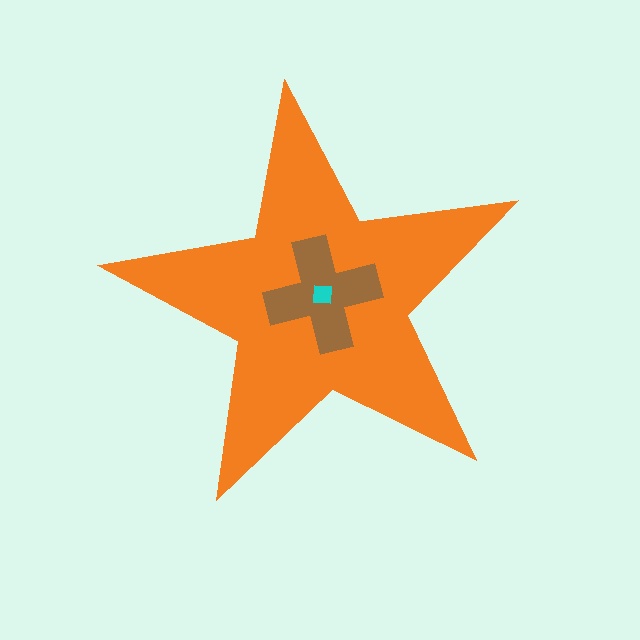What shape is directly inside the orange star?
The brown cross.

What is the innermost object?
The cyan square.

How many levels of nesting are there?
3.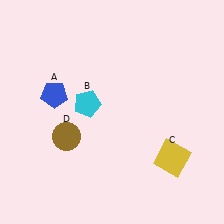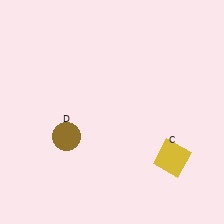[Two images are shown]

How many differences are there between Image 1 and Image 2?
There are 2 differences between the two images.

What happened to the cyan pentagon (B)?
The cyan pentagon (B) was removed in Image 2. It was in the top-left area of Image 1.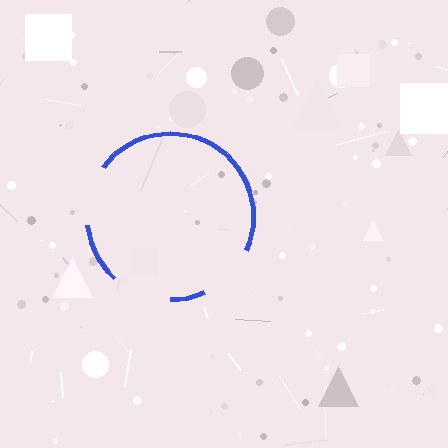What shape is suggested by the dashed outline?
The dashed outline suggests a circle.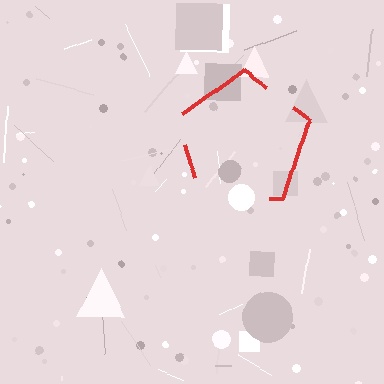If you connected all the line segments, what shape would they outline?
They would outline a pentagon.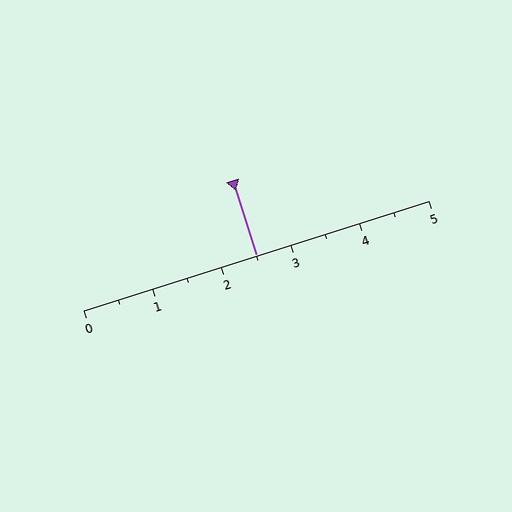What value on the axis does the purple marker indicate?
The marker indicates approximately 2.5.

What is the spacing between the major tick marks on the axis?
The major ticks are spaced 1 apart.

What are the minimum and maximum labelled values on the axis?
The axis runs from 0 to 5.